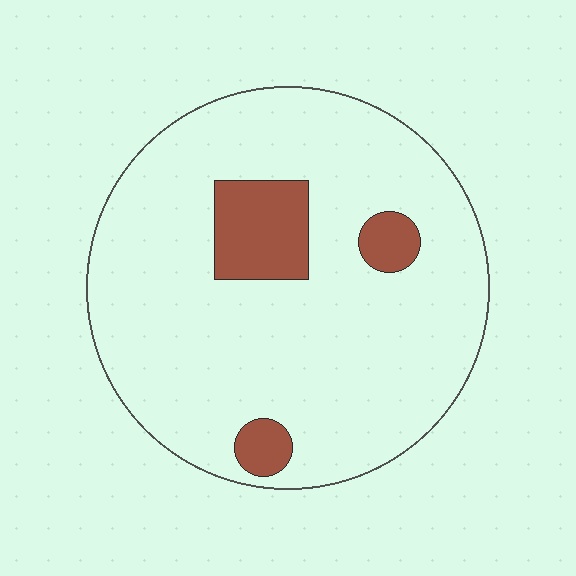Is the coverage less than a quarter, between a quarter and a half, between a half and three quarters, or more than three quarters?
Less than a quarter.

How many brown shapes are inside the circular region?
3.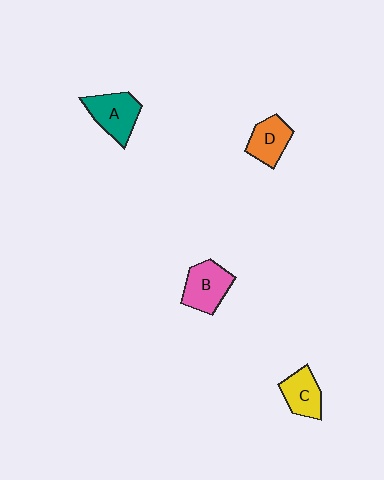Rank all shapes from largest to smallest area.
From largest to smallest: A (teal), B (pink), D (orange), C (yellow).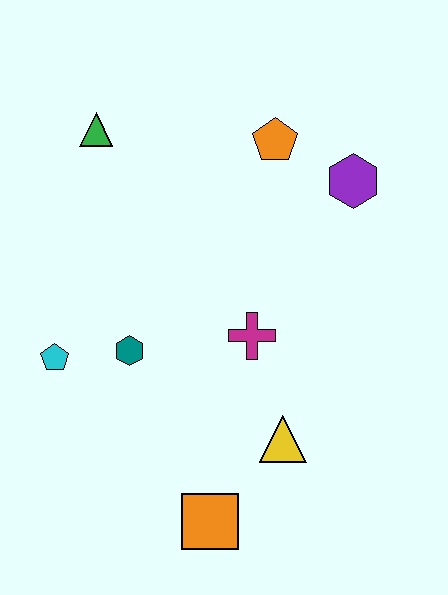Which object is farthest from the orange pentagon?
The orange square is farthest from the orange pentagon.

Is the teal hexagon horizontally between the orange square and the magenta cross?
No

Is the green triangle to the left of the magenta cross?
Yes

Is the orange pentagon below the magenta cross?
No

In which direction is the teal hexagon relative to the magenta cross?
The teal hexagon is to the left of the magenta cross.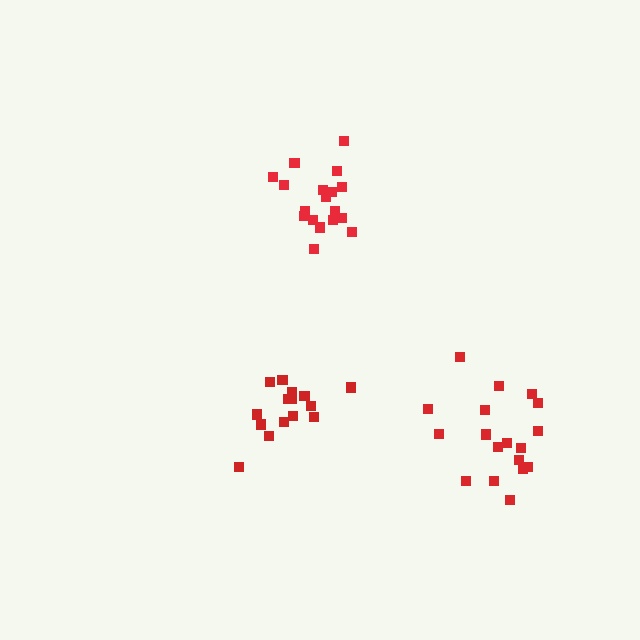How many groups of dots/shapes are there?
There are 3 groups.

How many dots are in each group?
Group 1: 18 dots, Group 2: 15 dots, Group 3: 19 dots (52 total).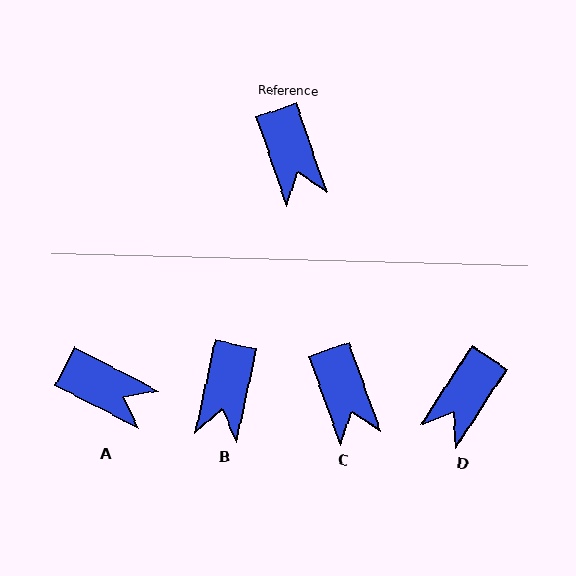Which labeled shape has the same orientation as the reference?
C.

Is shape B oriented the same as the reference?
No, it is off by about 31 degrees.